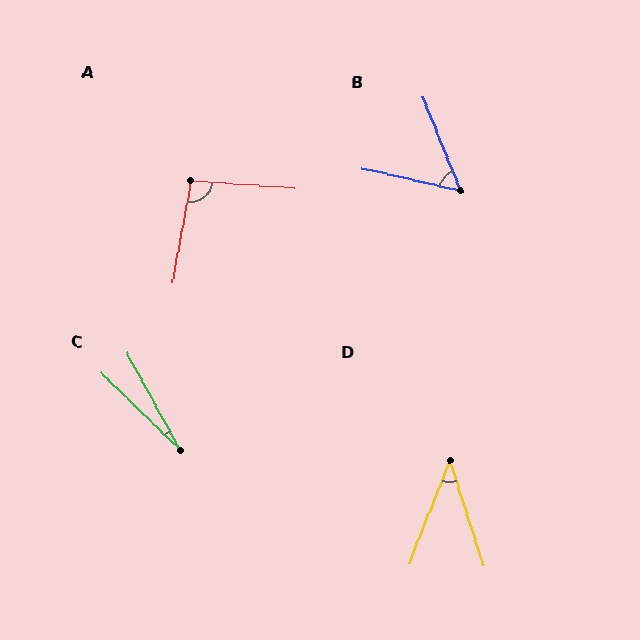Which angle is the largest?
A, at approximately 96 degrees.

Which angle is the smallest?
C, at approximately 17 degrees.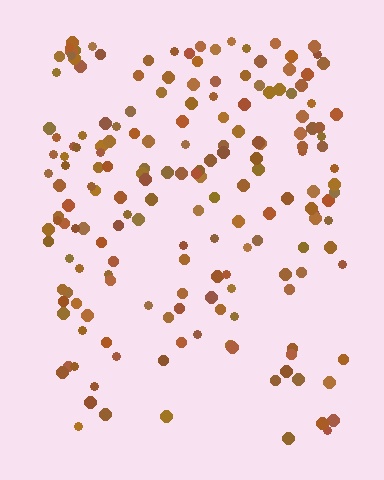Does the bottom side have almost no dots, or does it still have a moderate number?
Still a moderate number, just noticeably fewer than the top.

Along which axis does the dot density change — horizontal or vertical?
Vertical.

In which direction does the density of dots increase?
From bottom to top, with the top side densest.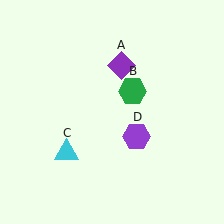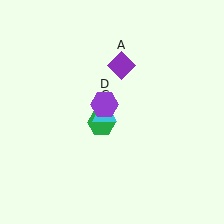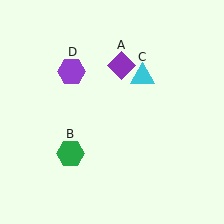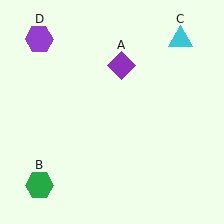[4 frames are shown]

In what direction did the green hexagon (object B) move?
The green hexagon (object B) moved down and to the left.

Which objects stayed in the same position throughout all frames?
Purple diamond (object A) remained stationary.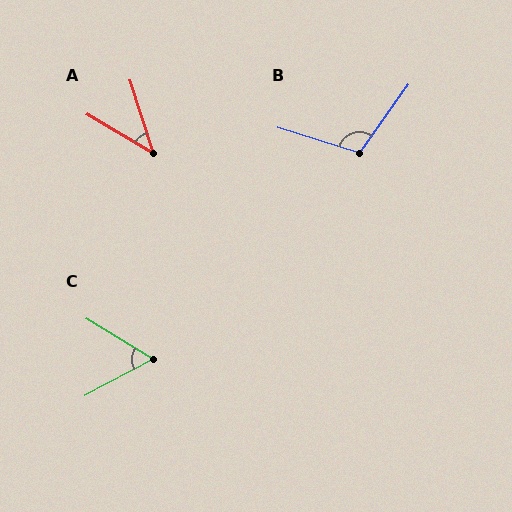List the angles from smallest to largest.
A (41°), C (60°), B (108°).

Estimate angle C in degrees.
Approximately 60 degrees.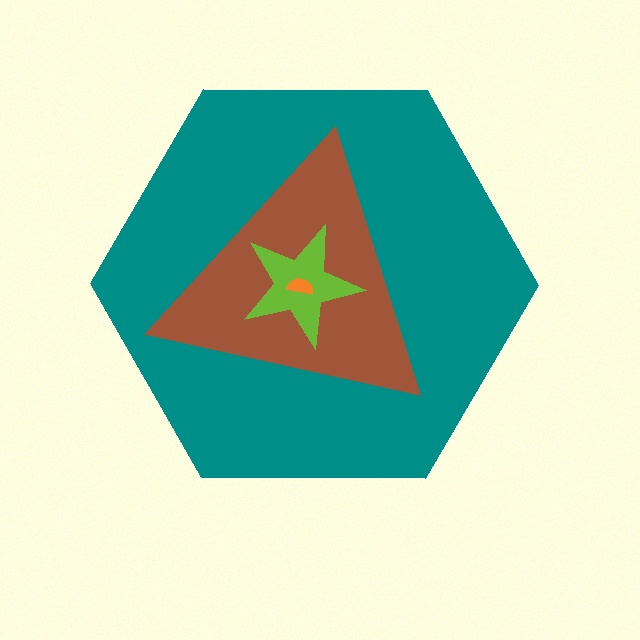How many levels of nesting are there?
4.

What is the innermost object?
The orange semicircle.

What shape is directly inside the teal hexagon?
The brown triangle.